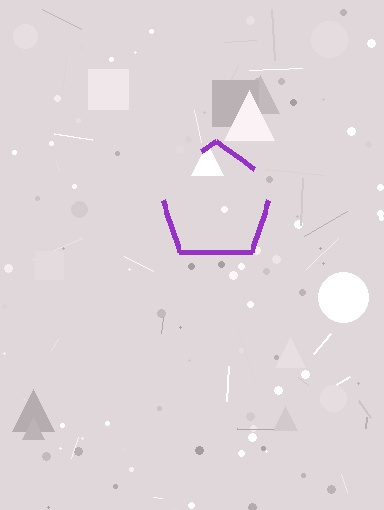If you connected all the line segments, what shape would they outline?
They would outline a pentagon.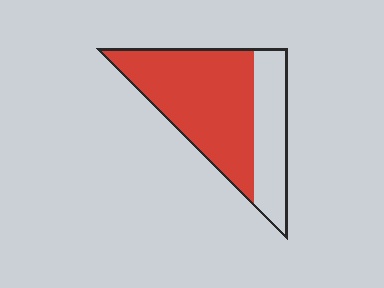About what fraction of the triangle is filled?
About two thirds (2/3).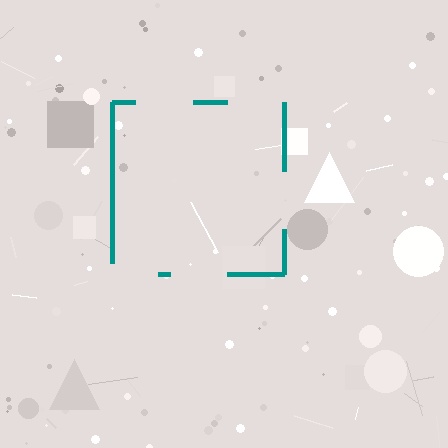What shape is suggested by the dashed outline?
The dashed outline suggests a square.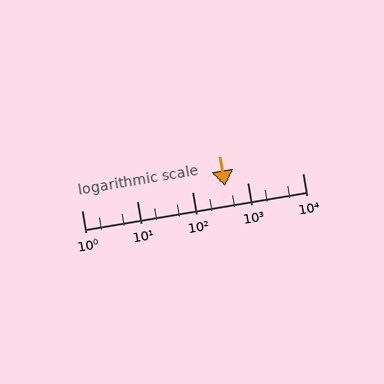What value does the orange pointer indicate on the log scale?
The pointer indicates approximately 400.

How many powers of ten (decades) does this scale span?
The scale spans 4 decades, from 1 to 10000.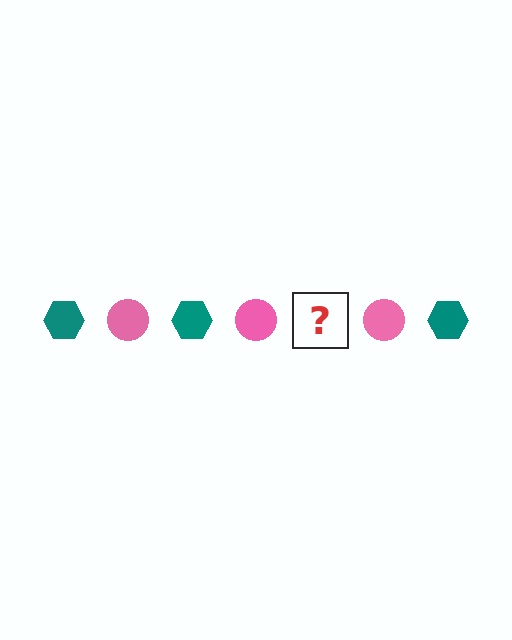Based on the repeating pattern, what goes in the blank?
The blank should be a teal hexagon.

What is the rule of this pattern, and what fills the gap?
The rule is that the pattern alternates between teal hexagon and pink circle. The gap should be filled with a teal hexagon.